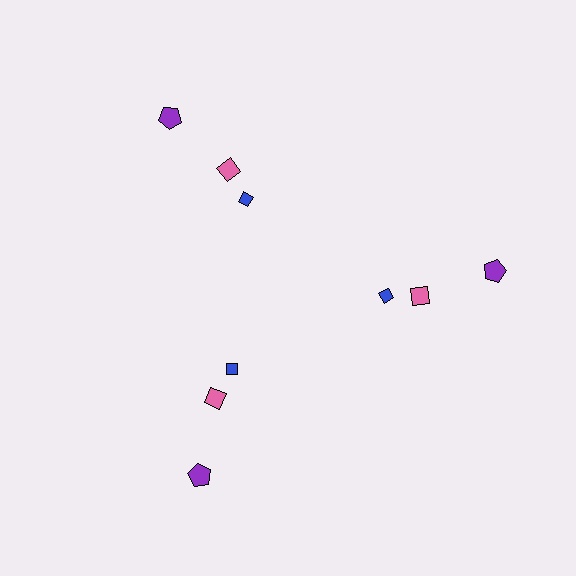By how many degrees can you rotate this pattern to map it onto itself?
The pattern maps onto itself every 120 degrees of rotation.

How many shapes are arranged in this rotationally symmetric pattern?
There are 9 shapes, arranged in 3 groups of 3.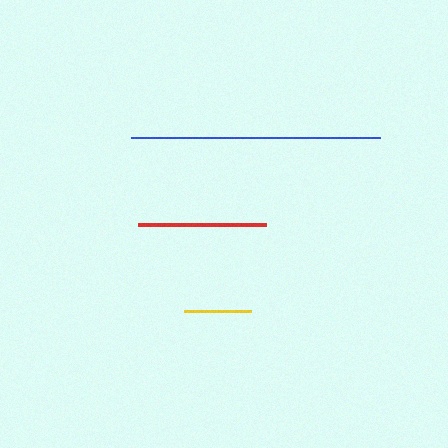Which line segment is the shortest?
The yellow line is the shortest at approximately 66 pixels.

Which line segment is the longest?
The blue line is the longest at approximately 249 pixels.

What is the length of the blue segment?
The blue segment is approximately 249 pixels long.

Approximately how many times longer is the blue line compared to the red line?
The blue line is approximately 1.9 times the length of the red line.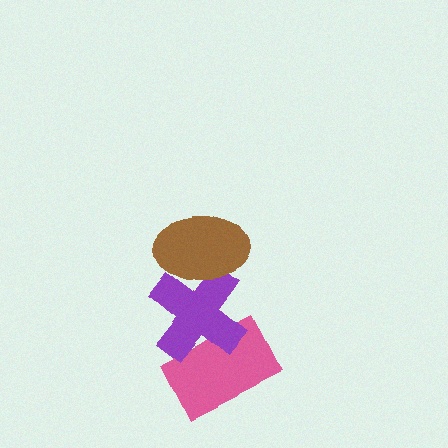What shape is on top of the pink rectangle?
The purple cross is on top of the pink rectangle.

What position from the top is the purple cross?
The purple cross is 2nd from the top.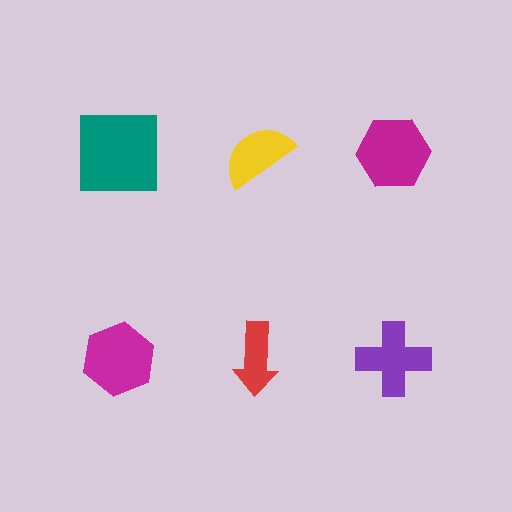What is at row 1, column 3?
A magenta hexagon.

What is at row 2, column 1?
A magenta hexagon.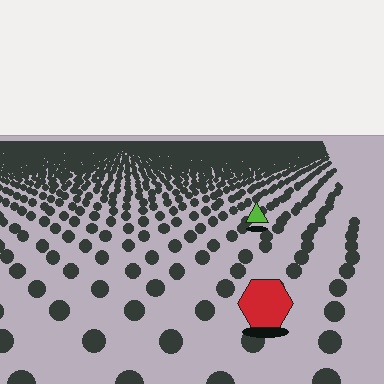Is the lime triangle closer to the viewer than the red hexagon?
No. The red hexagon is closer — you can tell from the texture gradient: the ground texture is coarser near it.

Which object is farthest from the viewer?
The lime triangle is farthest from the viewer. It appears smaller and the ground texture around it is denser.